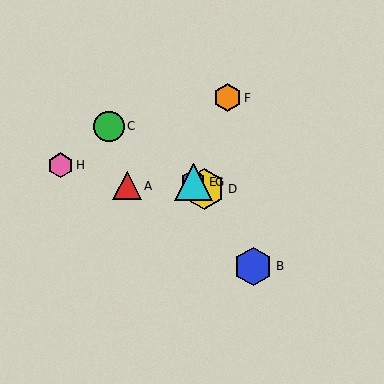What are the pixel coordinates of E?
Object E is at (193, 182).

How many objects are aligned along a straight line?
4 objects (C, D, E, G) are aligned along a straight line.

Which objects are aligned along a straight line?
Objects C, D, E, G are aligned along a straight line.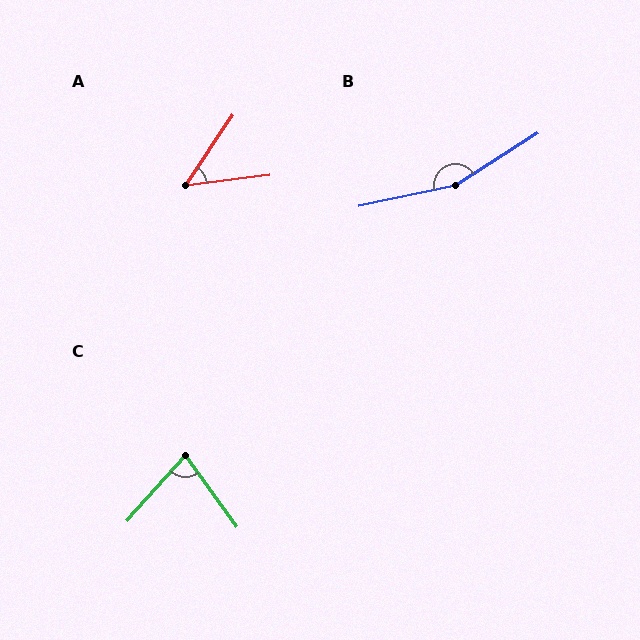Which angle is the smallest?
A, at approximately 49 degrees.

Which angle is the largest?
B, at approximately 159 degrees.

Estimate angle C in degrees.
Approximately 78 degrees.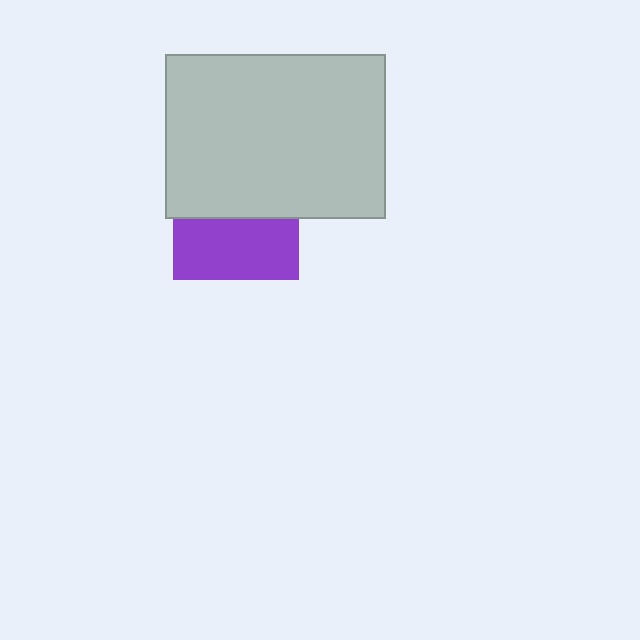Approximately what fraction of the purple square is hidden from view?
Roughly 52% of the purple square is hidden behind the light gray rectangle.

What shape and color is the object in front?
The object in front is a light gray rectangle.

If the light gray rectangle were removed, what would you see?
You would see the complete purple square.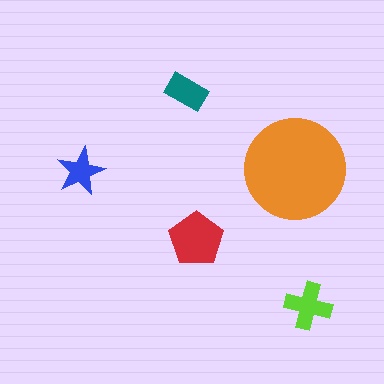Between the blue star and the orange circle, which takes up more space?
The orange circle.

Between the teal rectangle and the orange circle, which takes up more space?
The orange circle.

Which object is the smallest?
The blue star.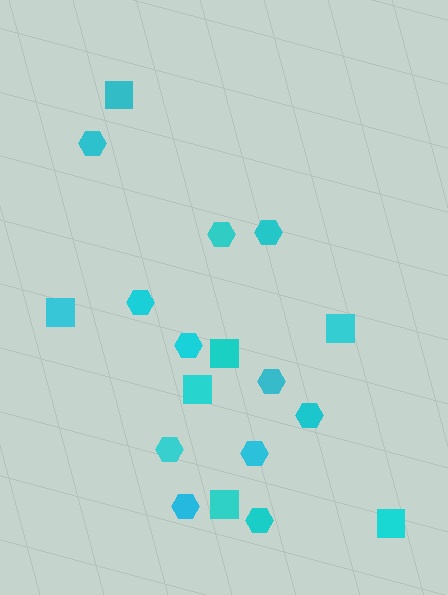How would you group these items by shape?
There are 2 groups: one group of squares (7) and one group of hexagons (11).